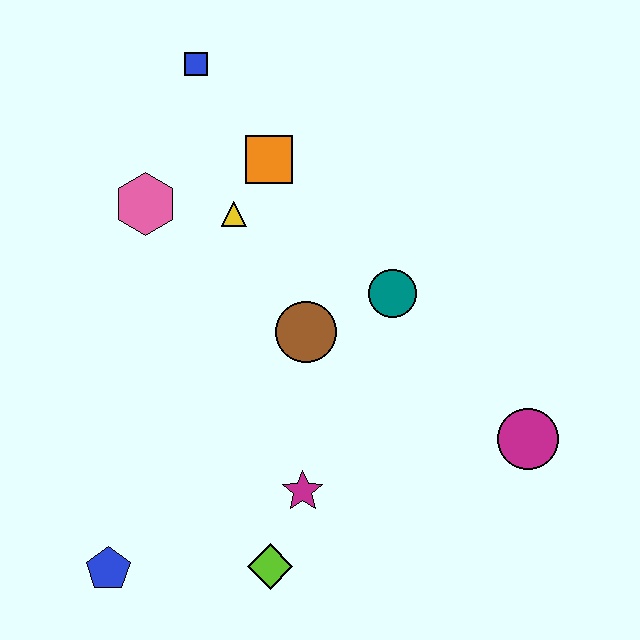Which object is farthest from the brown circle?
The blue pentagon is farthest from the brown circle.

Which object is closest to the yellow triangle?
The orange square is closest to the yellow triangle.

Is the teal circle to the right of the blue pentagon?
Yes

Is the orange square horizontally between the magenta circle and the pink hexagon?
Yes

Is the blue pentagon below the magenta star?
Yes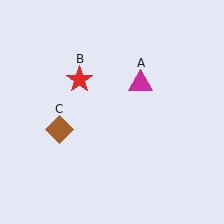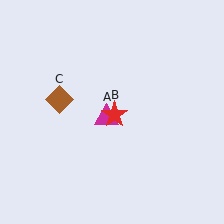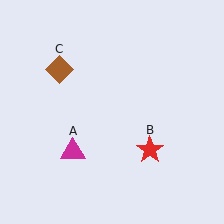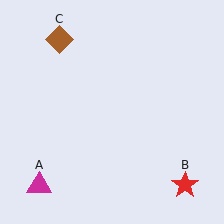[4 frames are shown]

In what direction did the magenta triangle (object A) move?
The magenta triangle (object A) moved down and to the left.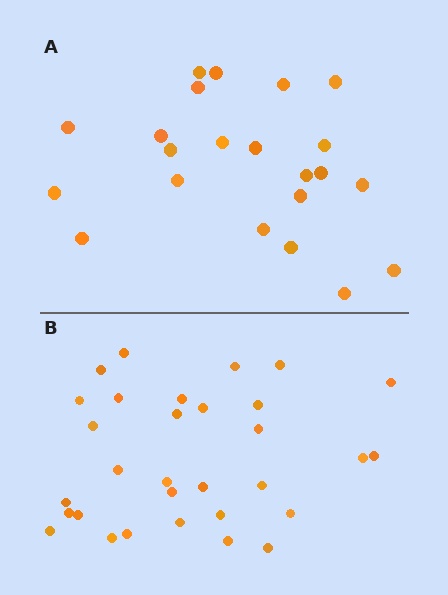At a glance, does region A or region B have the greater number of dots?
Region B (the bottom region) has more dots.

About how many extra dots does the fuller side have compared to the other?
Region B has roughly 8 or so more dots than region A.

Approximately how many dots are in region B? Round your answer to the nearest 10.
About 30 dots. (The exact count is 31, which rounds to 30.)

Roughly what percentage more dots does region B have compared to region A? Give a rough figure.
About 40% more.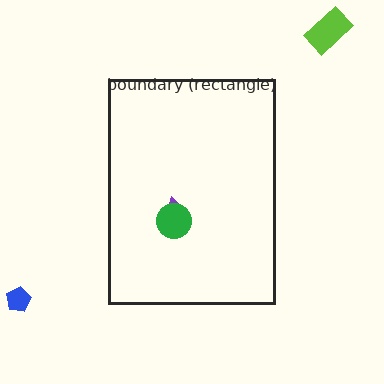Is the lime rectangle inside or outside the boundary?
Outside.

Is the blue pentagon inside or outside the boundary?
Outside.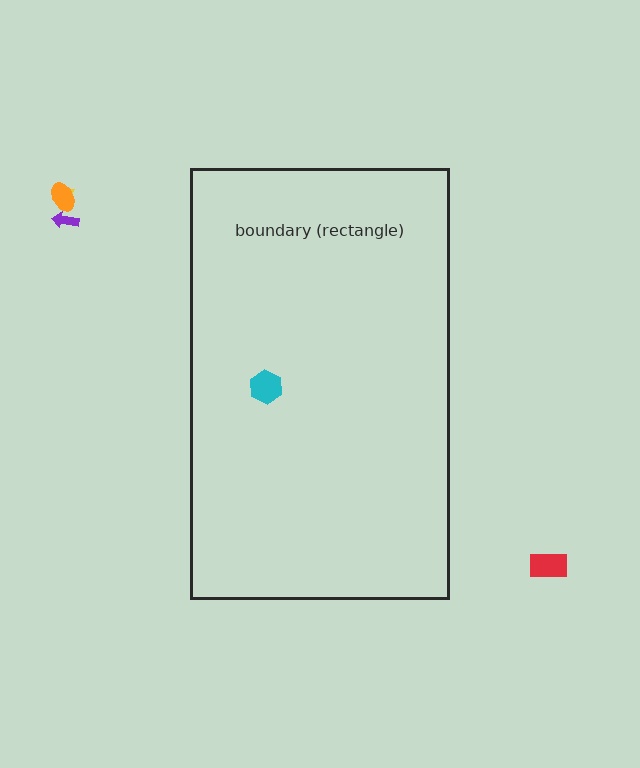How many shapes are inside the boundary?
1 inside, 4 outside.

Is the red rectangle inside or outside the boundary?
Outside.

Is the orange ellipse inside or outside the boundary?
Outside.